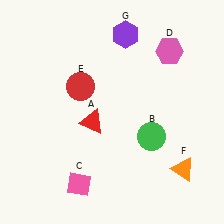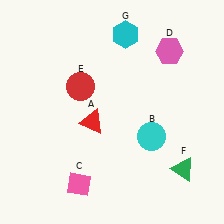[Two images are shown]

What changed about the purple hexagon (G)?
In Image 1, G is purple. In Image 2, it changed to cyan.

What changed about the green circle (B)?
In Image 1, B is green. In Image 2, it changed to cyan.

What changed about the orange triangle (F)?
In Image 1, F is orange. In Image 2, it changed to green.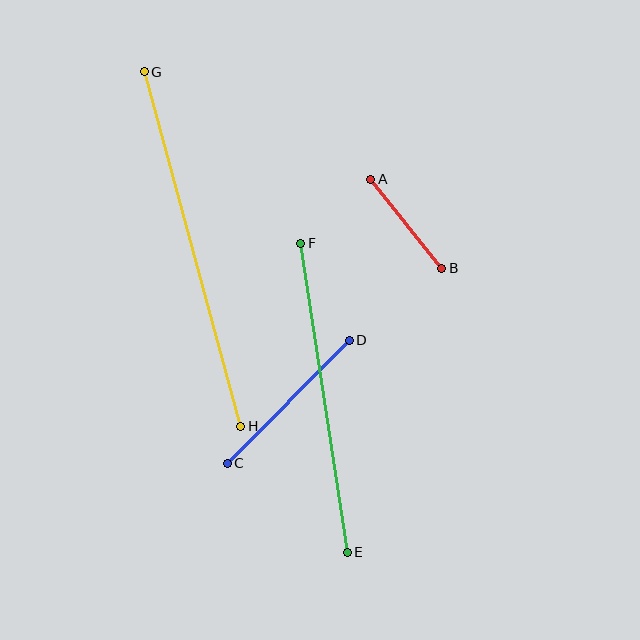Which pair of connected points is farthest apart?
Points G and H are farthest apart.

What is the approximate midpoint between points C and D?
The midpoint is at approximately (288, 402) pixels.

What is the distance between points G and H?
The distance is approximately 367 pixels.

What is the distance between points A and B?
The distance is approximately 113 pixels.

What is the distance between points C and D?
The distance is approximately 173 pixels.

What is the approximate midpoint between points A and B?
The midpoint is at approximately (406, 224) pixels.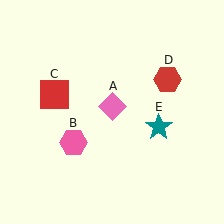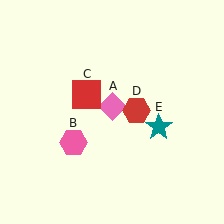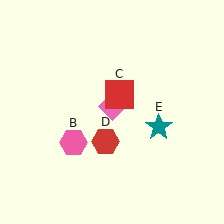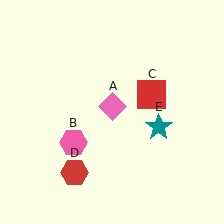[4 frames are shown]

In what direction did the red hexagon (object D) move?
The red hexagon (object D) moved down and to the left.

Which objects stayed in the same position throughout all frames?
Pink diamond (object A) and pink hexagon (object B) and teal star (object E) remained stationary.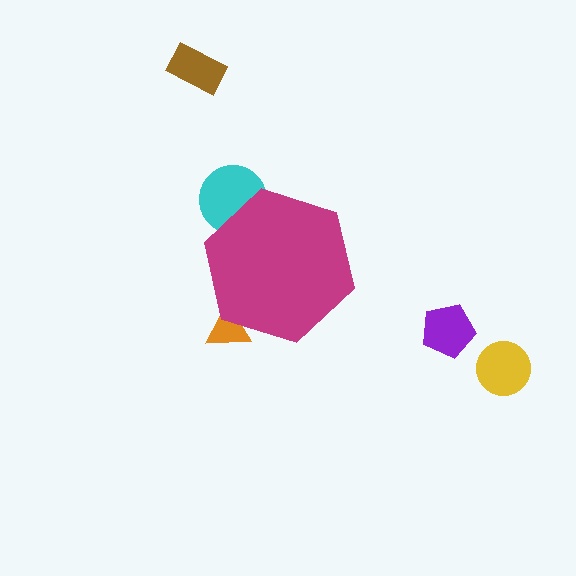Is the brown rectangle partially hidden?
No, the brown rectangle is fully visible.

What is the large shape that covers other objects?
A magenta hexagon.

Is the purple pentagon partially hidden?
No, the purple pentagon is fully visible.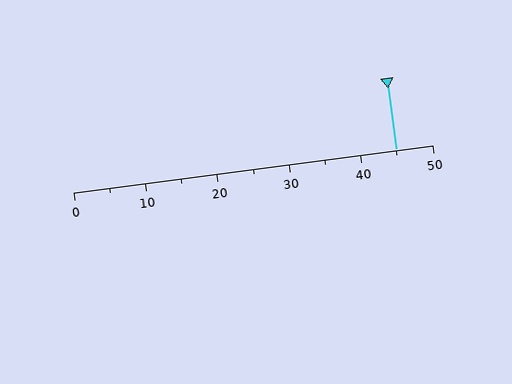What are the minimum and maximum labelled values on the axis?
The axis runs from 0 to 50.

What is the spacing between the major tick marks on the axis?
The major ticks are spaced 10 apart.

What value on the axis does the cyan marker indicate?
The marker indicates approximately 45.